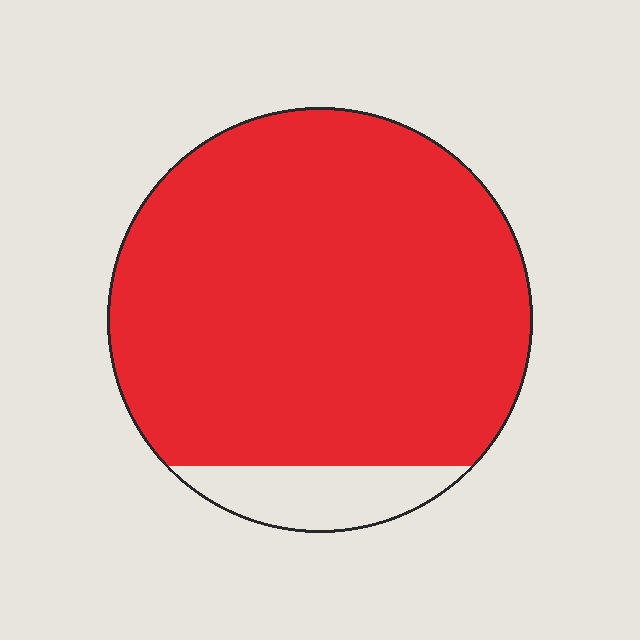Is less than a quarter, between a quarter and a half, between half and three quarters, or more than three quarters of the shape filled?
More than three quarters.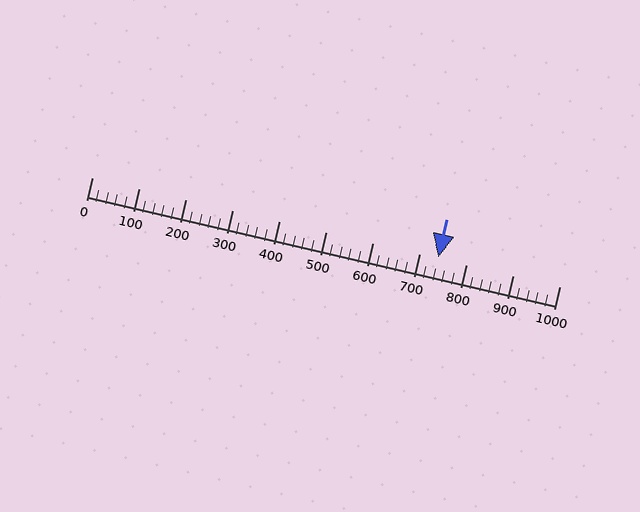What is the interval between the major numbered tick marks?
The major tick marks are spaced 100 units apart.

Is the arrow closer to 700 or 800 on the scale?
The arrow is closer to 700.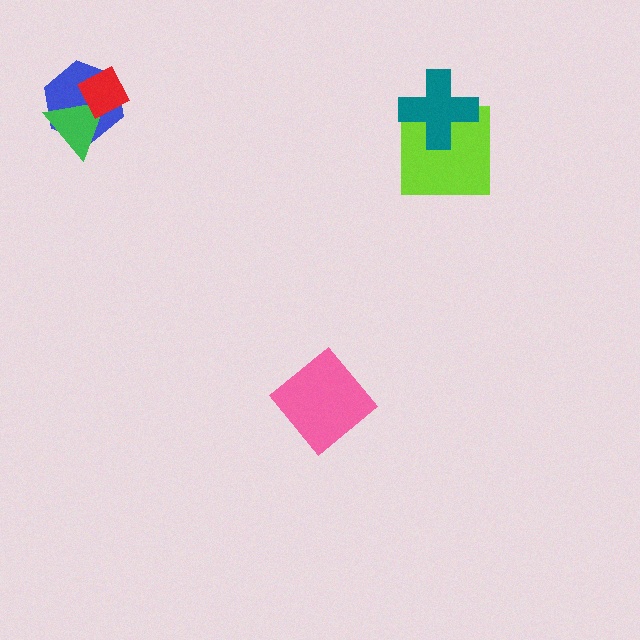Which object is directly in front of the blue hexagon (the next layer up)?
The green triangle is directly in front of the blue hexagon.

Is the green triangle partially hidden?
Yes, it is partially covered by another shape.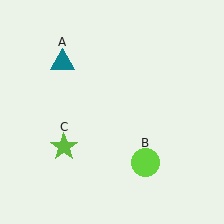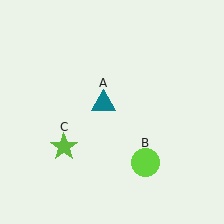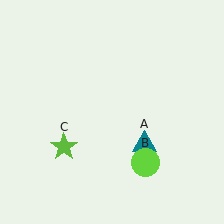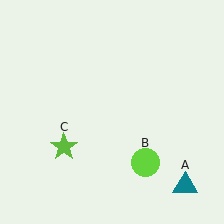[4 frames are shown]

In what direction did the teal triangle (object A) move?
The teal triangle (object A) moved down and to the right.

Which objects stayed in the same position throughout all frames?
Lime circle (object B) and lime star (object C) remained stationary.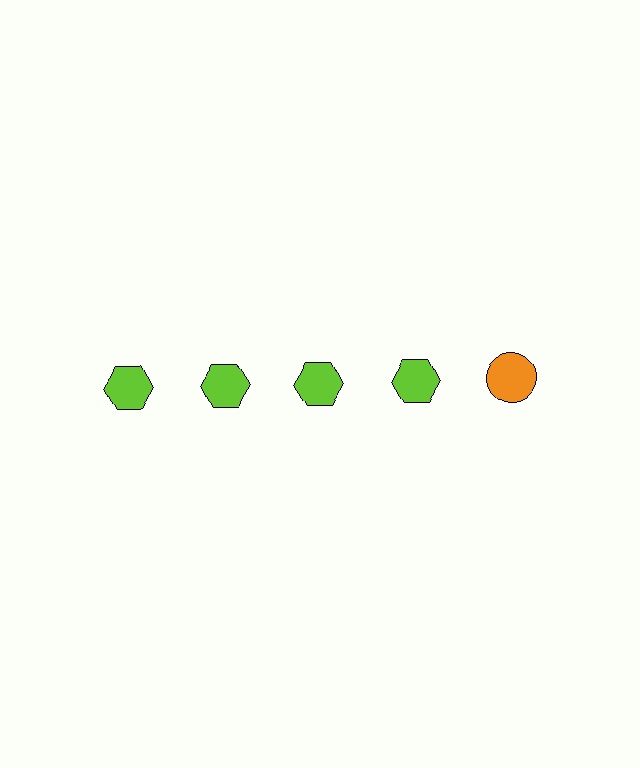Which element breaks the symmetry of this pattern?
The orange circle in the top row, rightmost column breaks the symmetry. All other shapes are lime hexagons.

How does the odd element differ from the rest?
It differs in both color (orange instead of lime) and shape (circle instead of hexagon).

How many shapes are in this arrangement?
There are 5 shapes arranged in a grid pattern.